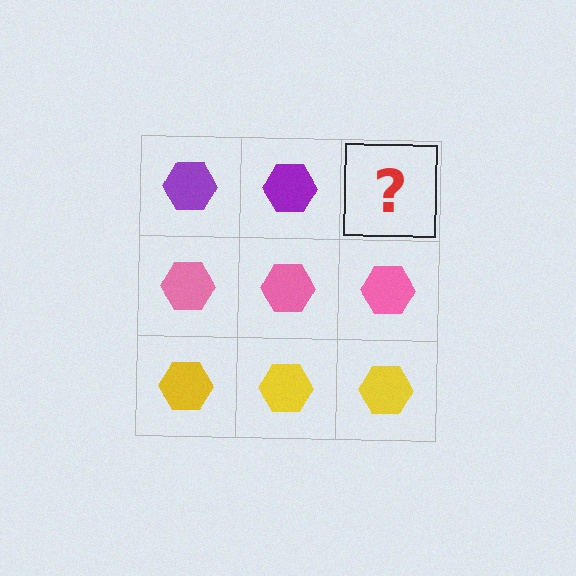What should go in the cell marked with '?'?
The missing cell should contain a purple hexagon.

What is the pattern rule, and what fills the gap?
The rule is that each row has a consistent color. The gap should be filled with a purple hexagon.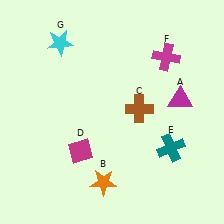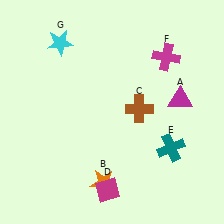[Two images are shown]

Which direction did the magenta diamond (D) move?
The magenta diamond (D) moved down.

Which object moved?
The magenta diamond (D) moved down.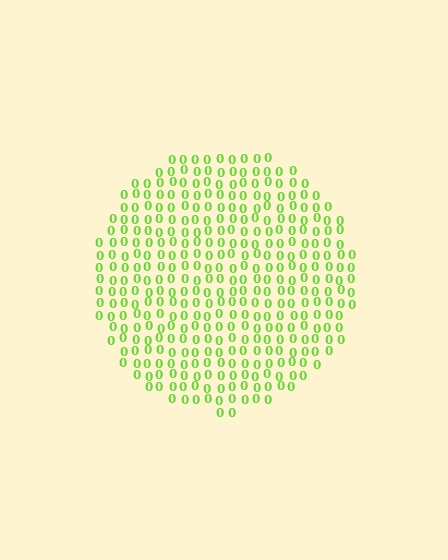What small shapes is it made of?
It is made of small digit 0's.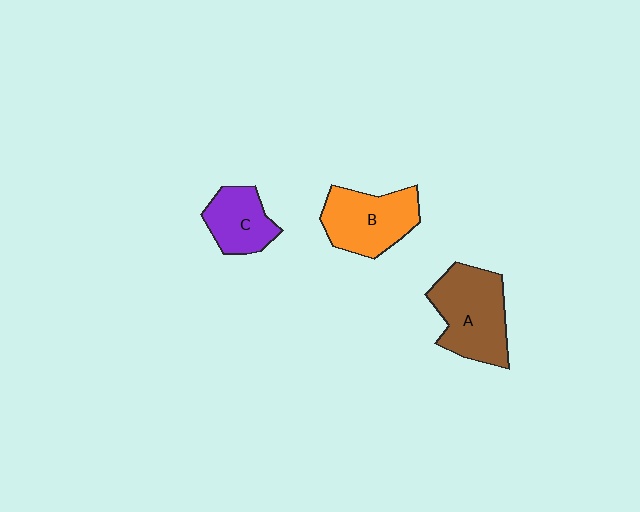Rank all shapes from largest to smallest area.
From largest to smallest: A (brown), B (orange), C (purple).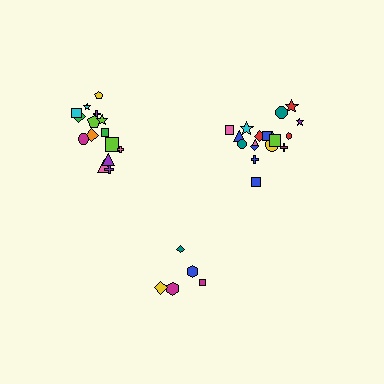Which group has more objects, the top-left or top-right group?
The top-right group.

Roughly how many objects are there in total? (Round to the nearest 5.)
Roughly 40 objects in total.